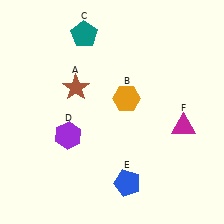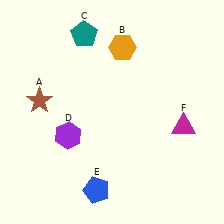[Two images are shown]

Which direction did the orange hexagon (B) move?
The orange hexagon (B) moved up.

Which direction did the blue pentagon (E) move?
The blue pentagon (E) moved left.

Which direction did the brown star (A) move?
The brown star (A) moved left.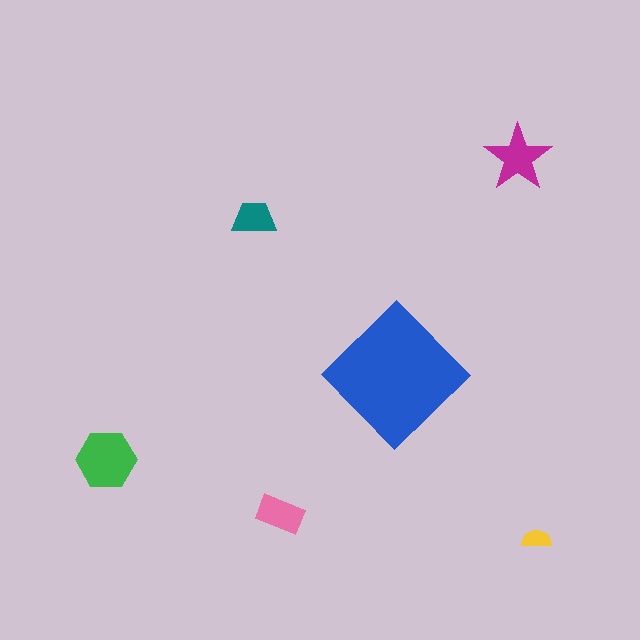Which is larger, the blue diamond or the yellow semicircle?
The blue diamond.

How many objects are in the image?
There are 6 objects in the image.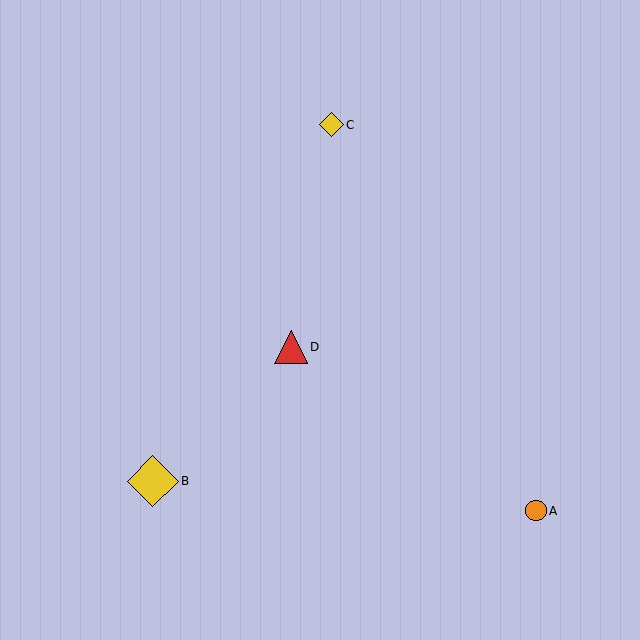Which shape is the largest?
The yellow diamond (labeled B) is the largest.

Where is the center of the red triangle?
The center of the red triangle is at (291, 347).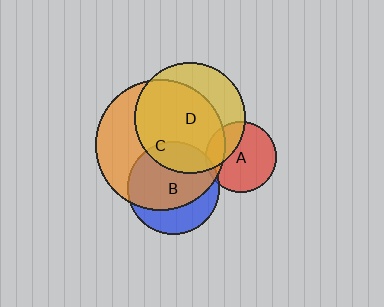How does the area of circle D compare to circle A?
Approximately 2.4 times.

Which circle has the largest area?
Circle C (orange).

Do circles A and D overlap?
Yes.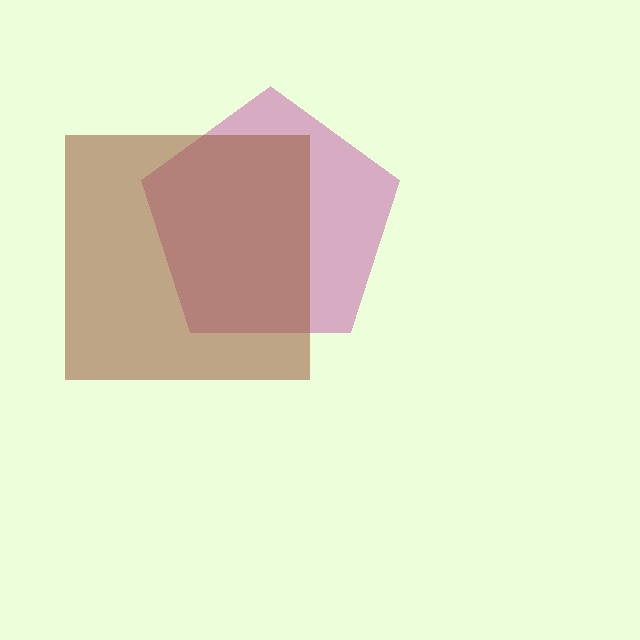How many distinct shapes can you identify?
There are 2 distinct shapes: a magenta pentagon, a brown square.